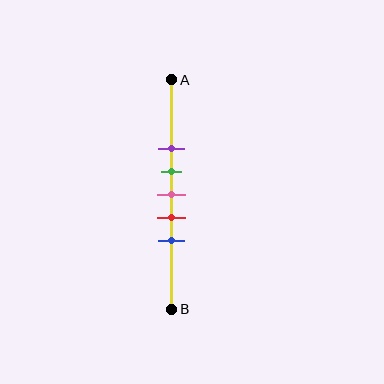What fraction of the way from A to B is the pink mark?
The pink mark is approximately 50% (0.5) of the way from A to B.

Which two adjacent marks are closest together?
The green and pink marks are the closest adjacent pair.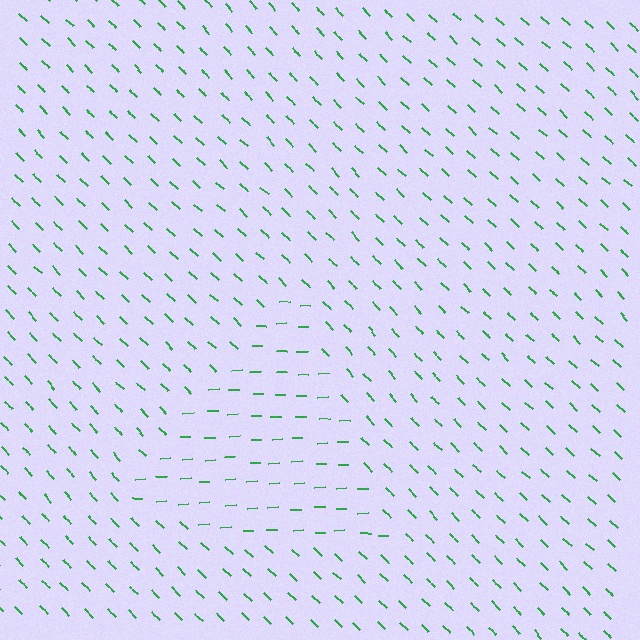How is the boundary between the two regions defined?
The boundary is defined purely by a change in line orientation (approximately 45 degrees difference). All lines are the same color and thickness.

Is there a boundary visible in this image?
Yes, there is a texture boundary formed by a change in line orientation.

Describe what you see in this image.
The image is filled with small green line segments. A triangle region in the image has lines oriented differently from the surrounding lines, creating a visible texture boundary.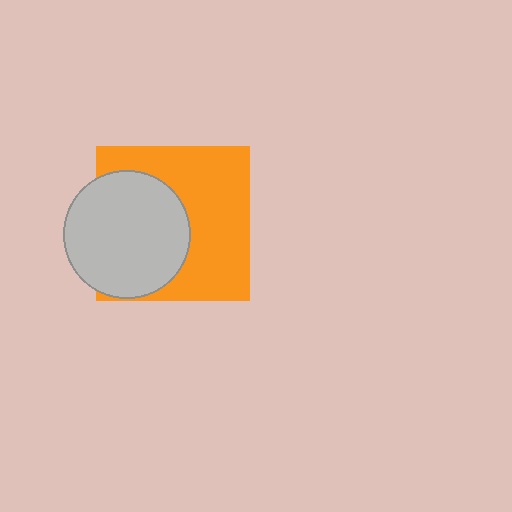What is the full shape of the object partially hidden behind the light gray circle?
The partially hidden object is an orange square.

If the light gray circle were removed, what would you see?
You would see the complete orange square.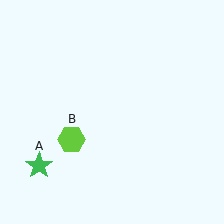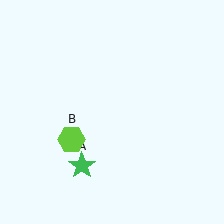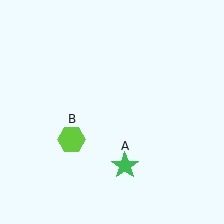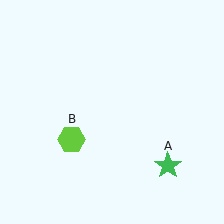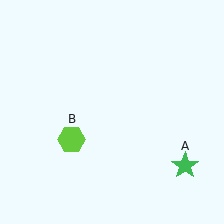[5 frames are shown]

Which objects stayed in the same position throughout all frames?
Lime hexagon (object B) remained stationary.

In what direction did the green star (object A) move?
The green star (object A) moved right.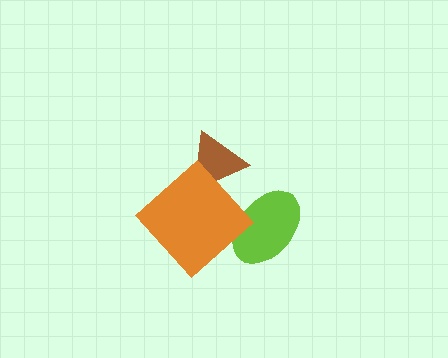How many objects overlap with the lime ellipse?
1 object overlaps with the lime ellipse.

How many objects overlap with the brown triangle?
1 object overlaps with the brown triangle.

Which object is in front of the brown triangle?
The orange diamond is in front of the brown triangle.